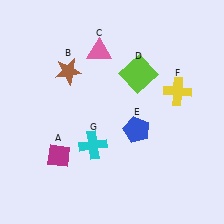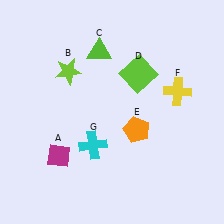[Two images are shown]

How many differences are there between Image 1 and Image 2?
There are 3 differences between the two images.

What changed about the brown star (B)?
In Image 1, B is brown. In Image 2, it changed to lime.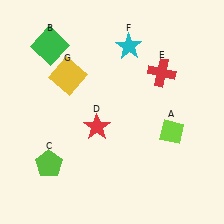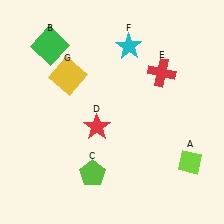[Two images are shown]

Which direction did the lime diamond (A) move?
The lime diamond (A) moved down.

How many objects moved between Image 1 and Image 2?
2 objects moved between the two images.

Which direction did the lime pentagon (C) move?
The lime pentagon (C) moved right.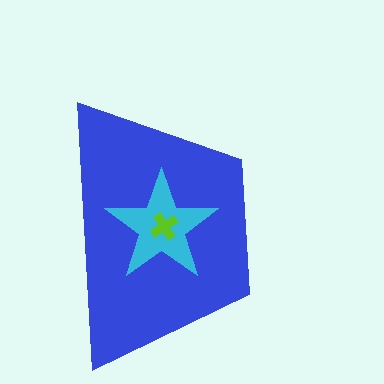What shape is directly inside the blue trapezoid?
The cyan star.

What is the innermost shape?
The lime cross.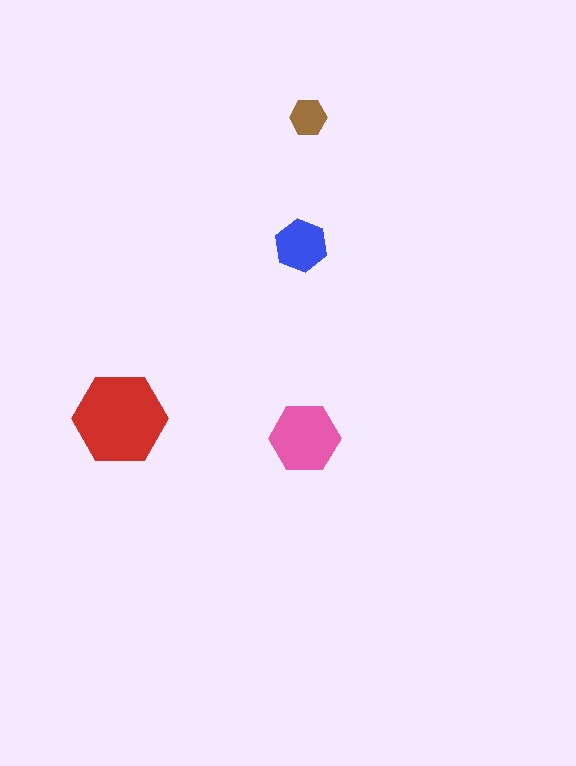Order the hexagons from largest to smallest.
the red one, the pink one, the blue one, the brown one.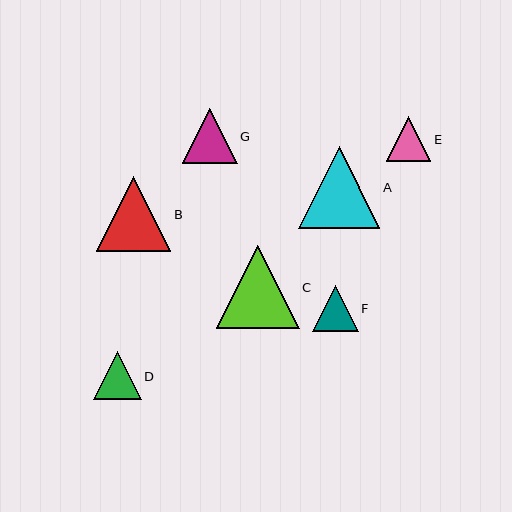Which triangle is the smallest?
Triangle E is the smallest with a size of approximately 44 pixels.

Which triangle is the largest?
Triangle C is the largest with a size of approximately 83 pixels.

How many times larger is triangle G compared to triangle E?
Triangle G is approximately 1.2 times the size of triangle E.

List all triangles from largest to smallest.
From largest to smallest: C, A, B, G, D, F, E.